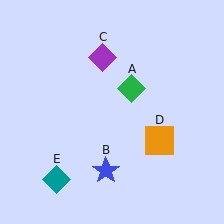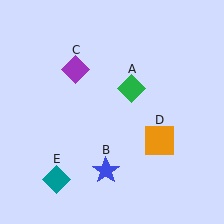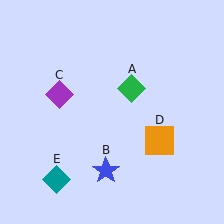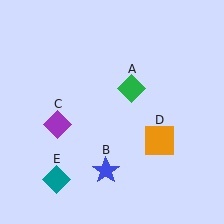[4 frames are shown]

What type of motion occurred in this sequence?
The purple diamond (object C) rotated counterclockwise around the center of the scene.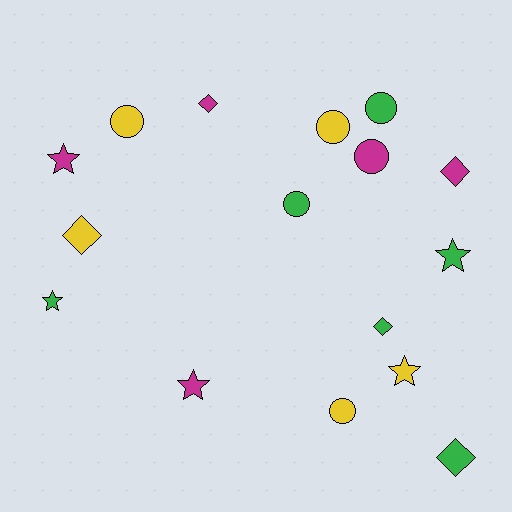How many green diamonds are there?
There are 2 green diamonds.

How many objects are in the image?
There are 16 objects.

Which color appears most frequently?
Green, with 6 objects.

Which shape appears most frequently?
Circle, with 6 objects.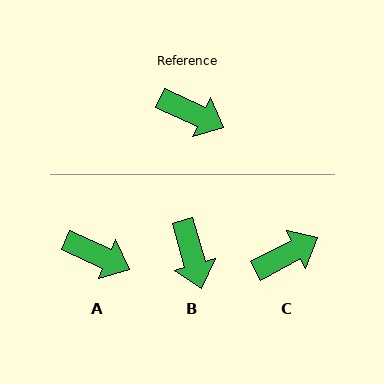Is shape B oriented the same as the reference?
No, it is off by about 49 degrees.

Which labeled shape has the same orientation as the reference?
A.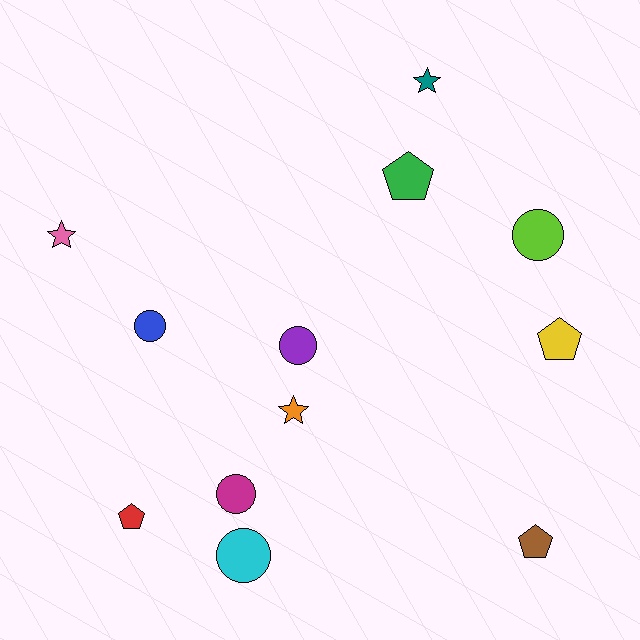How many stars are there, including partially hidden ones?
There are 3 stars.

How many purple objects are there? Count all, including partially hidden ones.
There is 1 purple object.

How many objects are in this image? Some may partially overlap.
There are 12 objects.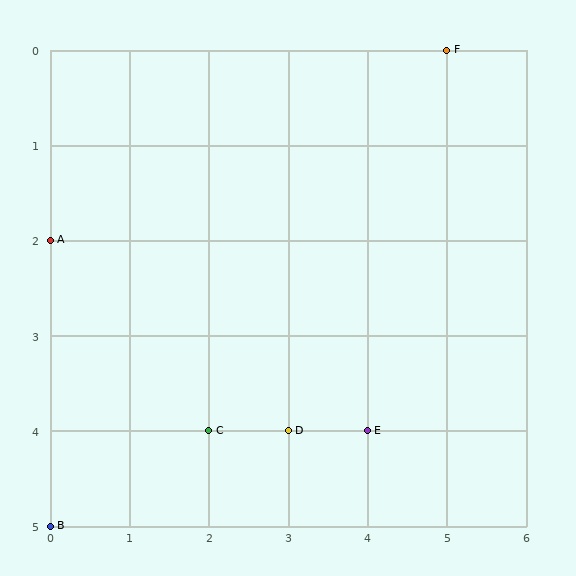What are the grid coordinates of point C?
Point C is at grid coordinates (2, 4).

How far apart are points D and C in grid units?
Points D and C are 1 column apart.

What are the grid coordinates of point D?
Point D is at grid coordinates (3, 4).